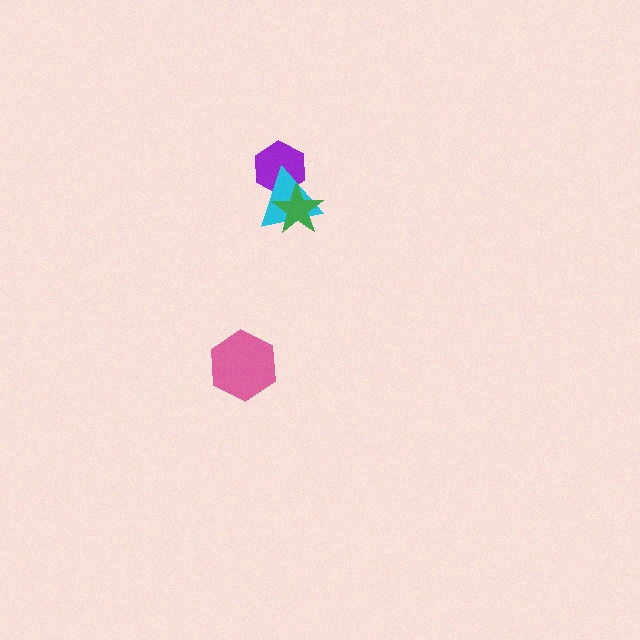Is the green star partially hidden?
No, no other shape covers it.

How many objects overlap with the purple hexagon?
2 objects overlap with the purple hexagon.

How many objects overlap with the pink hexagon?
0 objects overlap with the pink hexagon.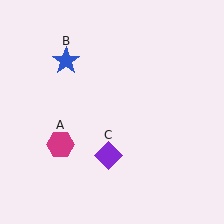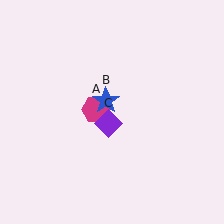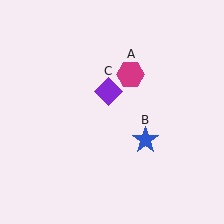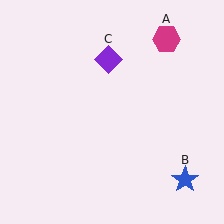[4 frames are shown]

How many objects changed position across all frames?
3 objects changed position: magenta hexagon (object A), blue star (object B), purple diamond (object C).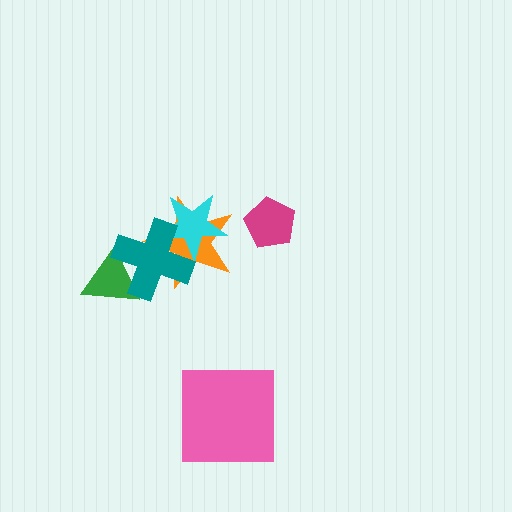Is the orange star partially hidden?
Yes, it is partially covered by another shape.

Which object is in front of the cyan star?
The teal cross is in front of the cyan star.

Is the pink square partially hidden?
No, no other shape covers it.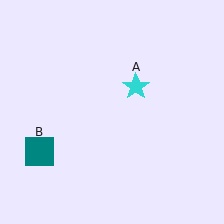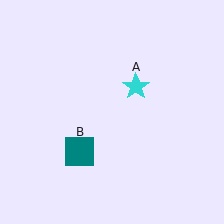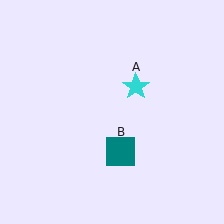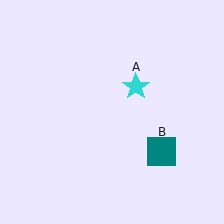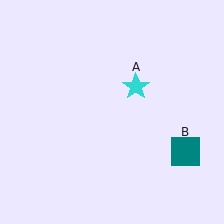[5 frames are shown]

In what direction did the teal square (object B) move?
The teal square (object B) moved right.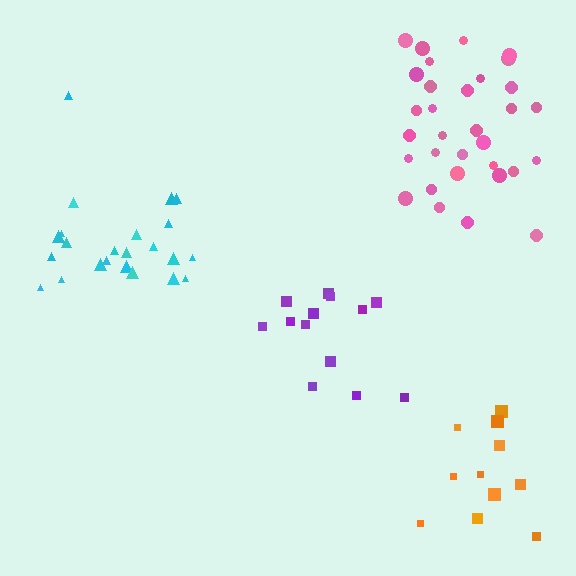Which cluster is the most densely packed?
Cyan.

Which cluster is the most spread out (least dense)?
Orange.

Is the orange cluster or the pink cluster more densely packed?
Pink.